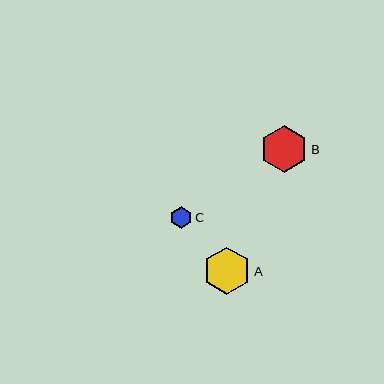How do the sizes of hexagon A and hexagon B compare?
Hexagon A and hexagon B are approximately the same size.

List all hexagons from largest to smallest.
From largest to smallest: A, B, C.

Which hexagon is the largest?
Hexagon A is the largest with a size of approximately 47 pixels.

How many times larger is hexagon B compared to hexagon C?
Hexagon B is approximately 2.2 times the size of hexagon C.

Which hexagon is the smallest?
Hexagon C is the smallest with a size of approximately 22 pixels.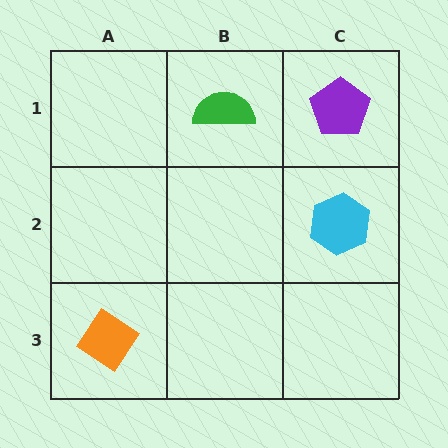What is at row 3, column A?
An orange diamond.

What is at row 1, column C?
A purple pentagon.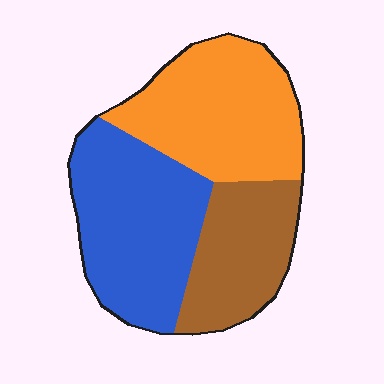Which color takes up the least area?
Brown, at roughly 25%.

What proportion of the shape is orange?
Orange covers 37% of the shape.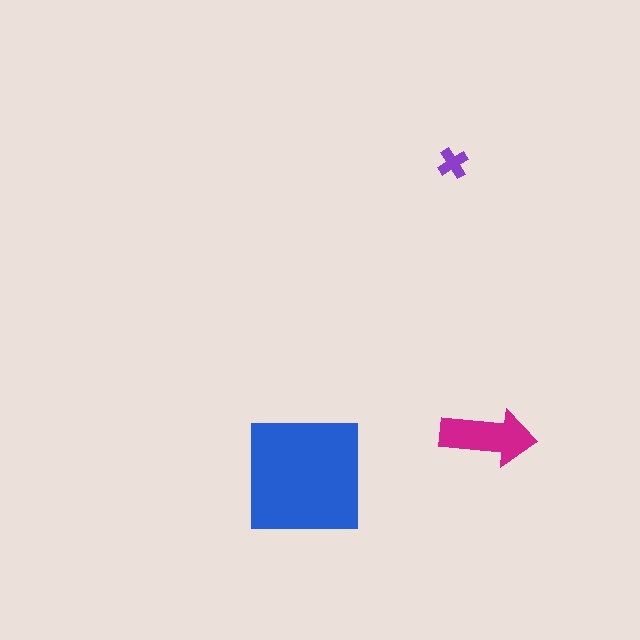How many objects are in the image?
There are 3 objects in the image.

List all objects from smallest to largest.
The purple cross, the magenta arrow, the blue square.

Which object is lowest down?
The blue square is bottommost.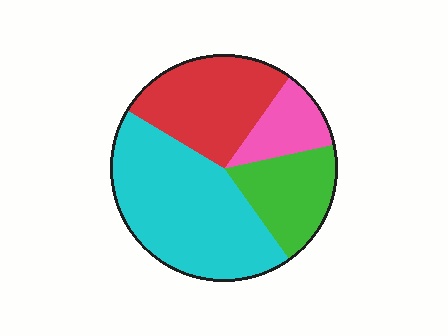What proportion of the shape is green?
Green covers roughly 20% of the shape.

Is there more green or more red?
Red.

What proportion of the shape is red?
Red takes up about one quarter (1/4) of the shape.